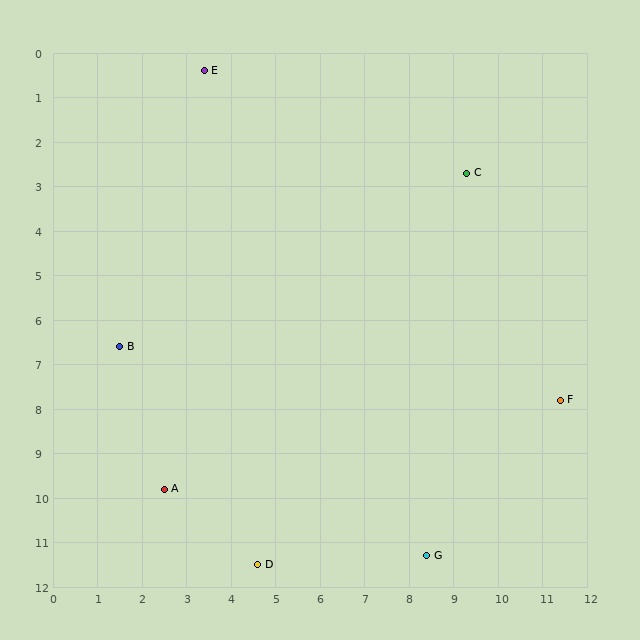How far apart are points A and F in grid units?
Points A and F are about 9.1 grid units apart.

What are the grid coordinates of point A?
Point A is at approximately (2.5, 9.8).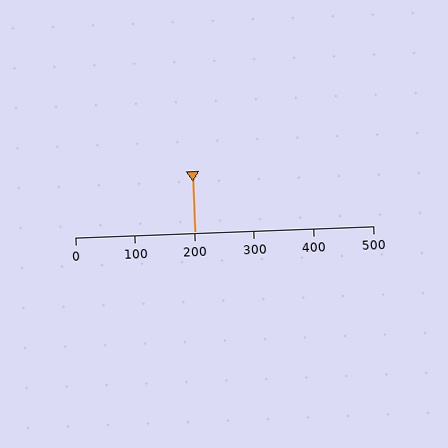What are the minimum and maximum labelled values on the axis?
The axis runs from 0 to 500.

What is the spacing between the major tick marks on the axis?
The major ticks are spaced 100 apart.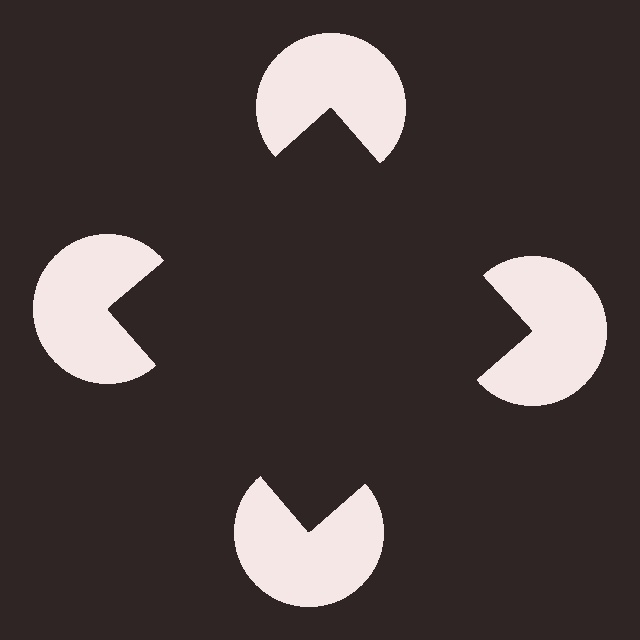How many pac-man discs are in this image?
There are 4 — one at each vertex of the illusory square.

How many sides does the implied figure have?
4 sides.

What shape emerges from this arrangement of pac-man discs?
An illusory square — its edges are inferred from the aligned wedge cuts in the pac-man discs, not physically drawn.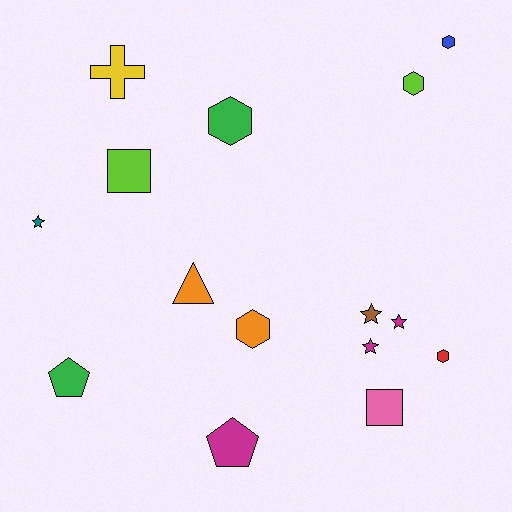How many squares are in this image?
There are 2 squares.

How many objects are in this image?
There are 15 objects.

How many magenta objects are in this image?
There are 3 magenta objects.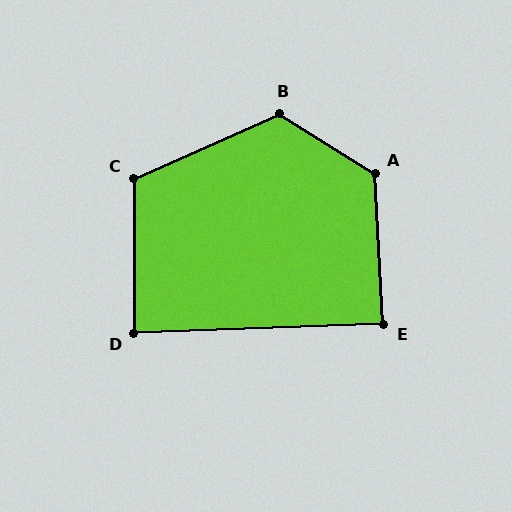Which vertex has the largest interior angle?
A, at approximately 126 degrees.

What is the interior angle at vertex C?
Approximately 114 degrees (obtuse).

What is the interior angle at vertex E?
Approximately 89 degrees (approximately right).